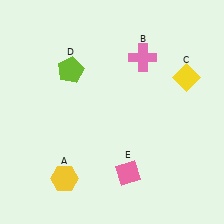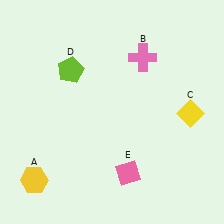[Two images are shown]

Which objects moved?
The objects that moved are: the yellow hexagon (A), the yellow diamond (C).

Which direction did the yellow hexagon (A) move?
The yellow hexagon (A) moved left.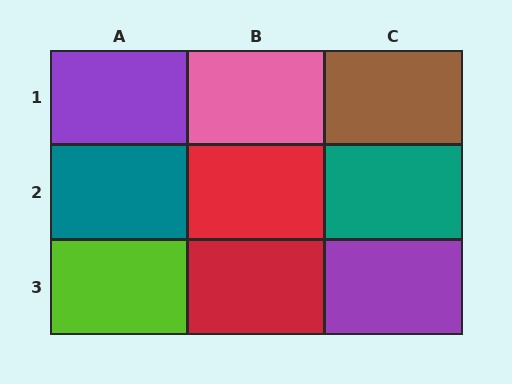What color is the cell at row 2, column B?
Red.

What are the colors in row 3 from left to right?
Lime, red, purple.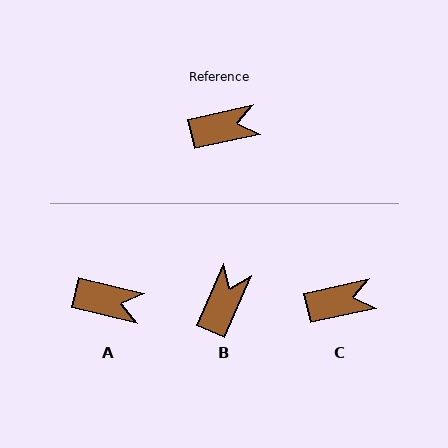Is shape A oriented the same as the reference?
No, it is off by about 26 degrees.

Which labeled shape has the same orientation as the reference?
C.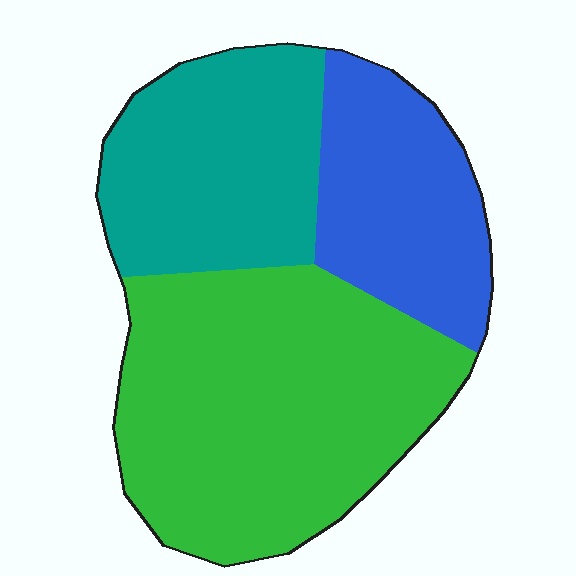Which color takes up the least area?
Blue, at roughly 25%.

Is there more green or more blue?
Green.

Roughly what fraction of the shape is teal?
Teal takes up between a sixth and a third of the shape.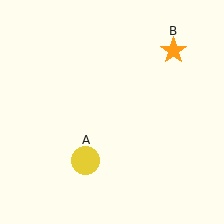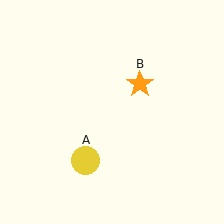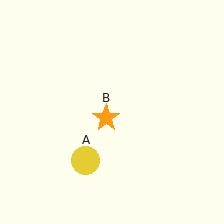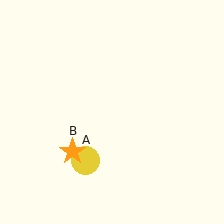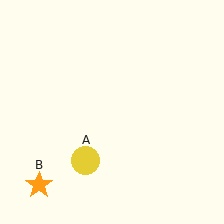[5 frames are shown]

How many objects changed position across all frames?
1 object changed position: orange star (object B).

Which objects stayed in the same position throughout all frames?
Yellow circle (object A) remained stationary.